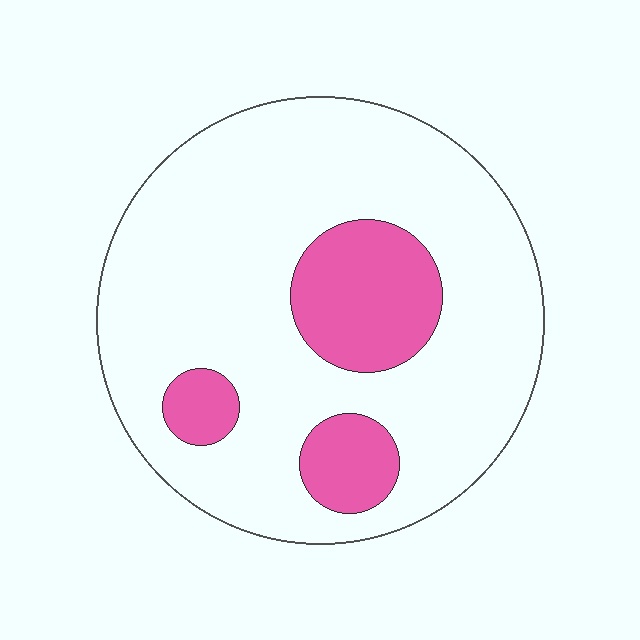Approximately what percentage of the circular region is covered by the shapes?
Approximately 20%.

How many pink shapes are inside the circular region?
3.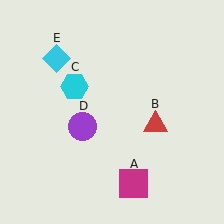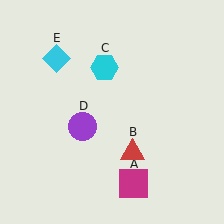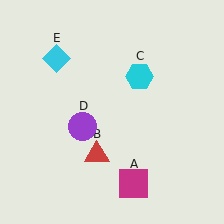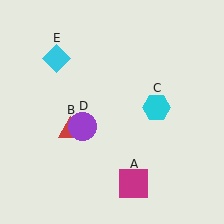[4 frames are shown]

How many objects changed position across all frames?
2 objects changed position: red triangle (object B), cyan hexagon (object C).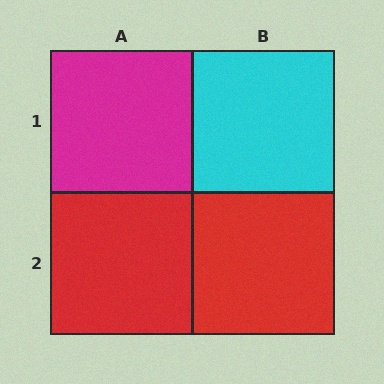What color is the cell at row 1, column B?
Cyan.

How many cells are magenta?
1 cell is magenta.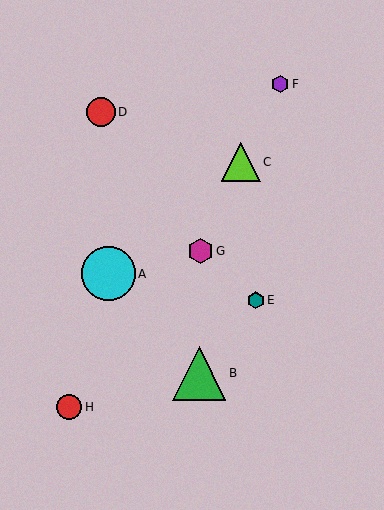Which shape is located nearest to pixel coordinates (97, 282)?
The cyan circle (labeled A) at (108, 274) is nearest to that location.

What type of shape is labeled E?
Shape E is a teal hexagon.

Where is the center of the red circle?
The center of the red circle is at (69, 407).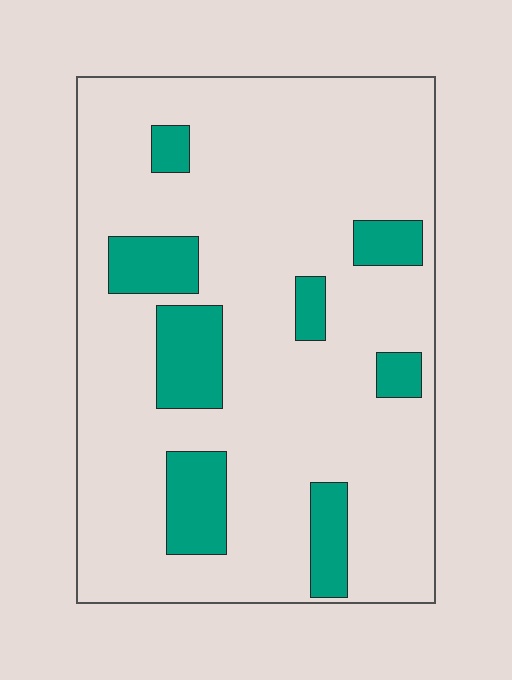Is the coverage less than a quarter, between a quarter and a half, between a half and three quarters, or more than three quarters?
Less than a quarter.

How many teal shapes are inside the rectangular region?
8.